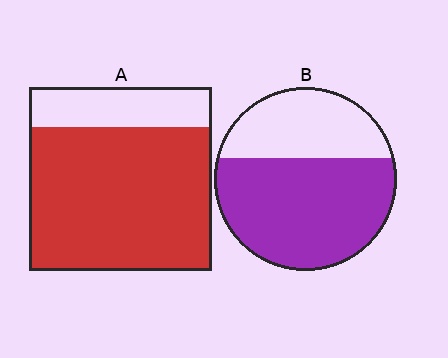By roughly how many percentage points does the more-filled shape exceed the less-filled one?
By roughly 15 percentage points (A over B).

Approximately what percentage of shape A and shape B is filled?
A is approximately 80% and B is approximately 65%.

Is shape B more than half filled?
Yes.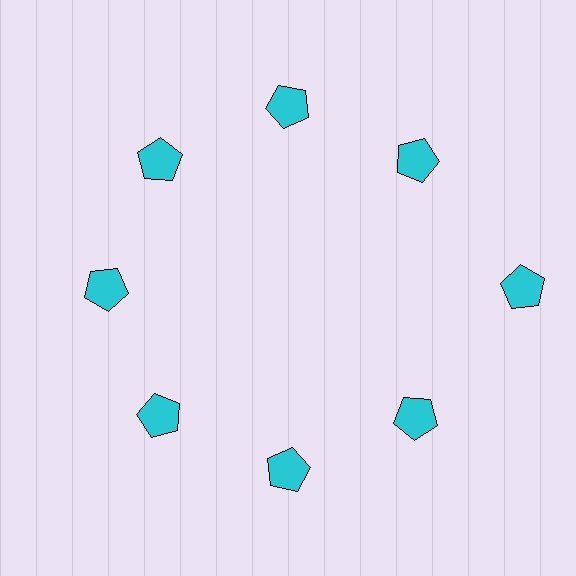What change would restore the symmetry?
The symmetry would be restored by moving it inward, back onto the ring so that all 8 pentagons sit at equal angles and equal distance from the center.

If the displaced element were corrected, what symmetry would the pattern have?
It would have 8-fold rotational symmetry — the pattern would map onto itself every 45 degrees.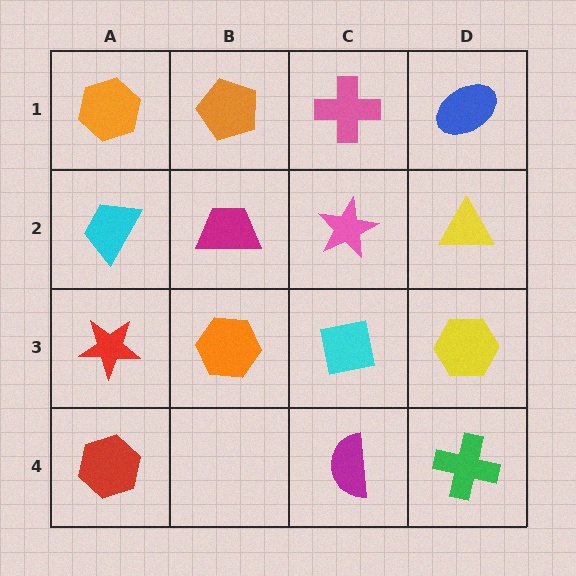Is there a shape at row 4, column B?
No, that cell is empty.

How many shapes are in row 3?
4 shapes.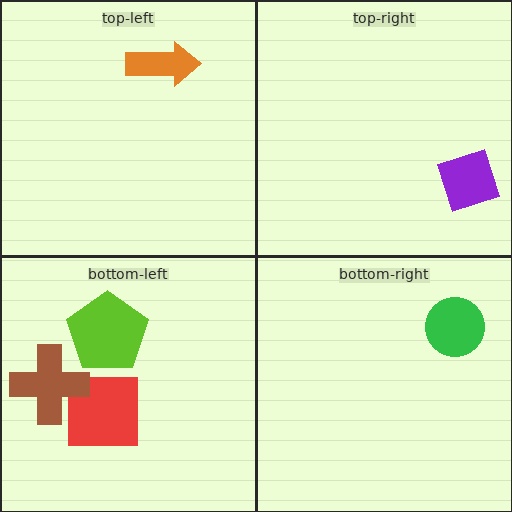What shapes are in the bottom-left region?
The lime pentagon, the red square, the brown cross.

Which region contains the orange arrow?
The top-left region.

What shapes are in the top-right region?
The purple diamond.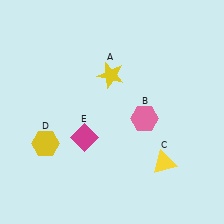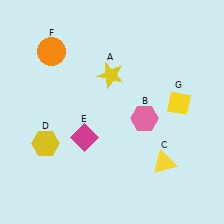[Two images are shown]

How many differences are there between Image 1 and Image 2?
There are 2 differences between the two images.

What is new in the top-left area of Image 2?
An orange circle (F) was added in the top-left area of Image 2.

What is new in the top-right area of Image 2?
A yellow diamond (G) was added in the top-right area of Image 2.